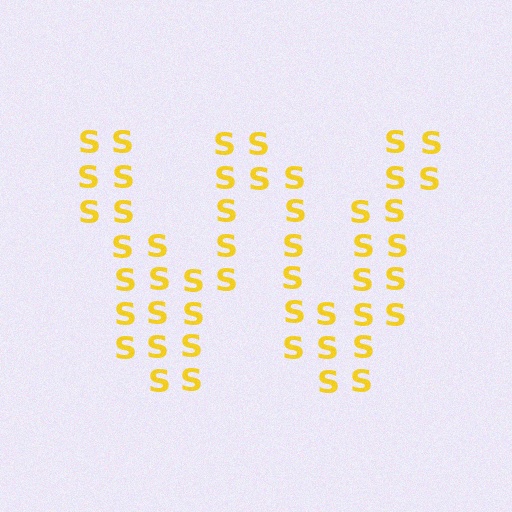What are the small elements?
The small elements are letter S's.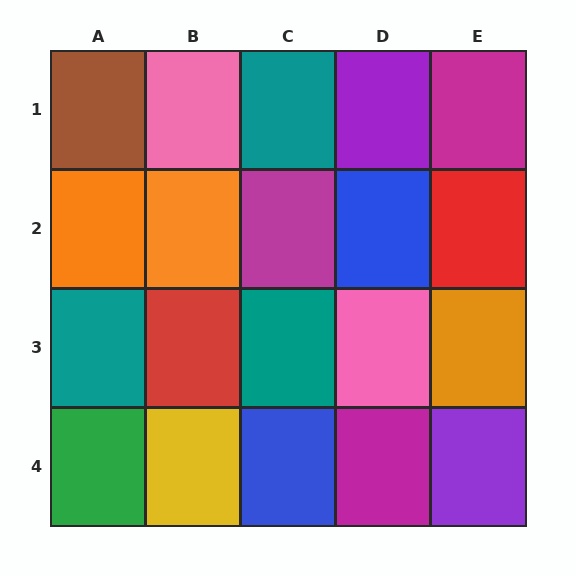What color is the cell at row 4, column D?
Magenta.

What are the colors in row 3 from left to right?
Teal, red, teal, pink, orange.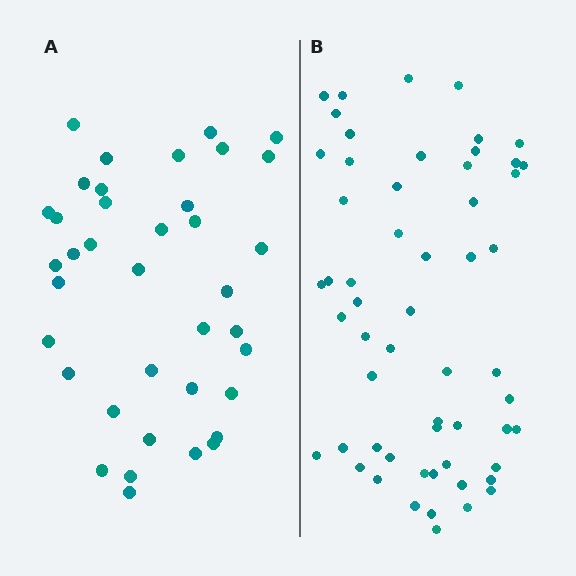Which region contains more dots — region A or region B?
Region B (the right region) has more dots.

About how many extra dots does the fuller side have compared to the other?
Region B has approximately 20 more dots than region A.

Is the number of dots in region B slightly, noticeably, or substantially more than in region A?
Region B has substantially more. The ratio is roughly 1.5 to 1.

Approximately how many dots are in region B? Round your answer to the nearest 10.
About 60 dots. (The exact count is 57, which rounds to 60.)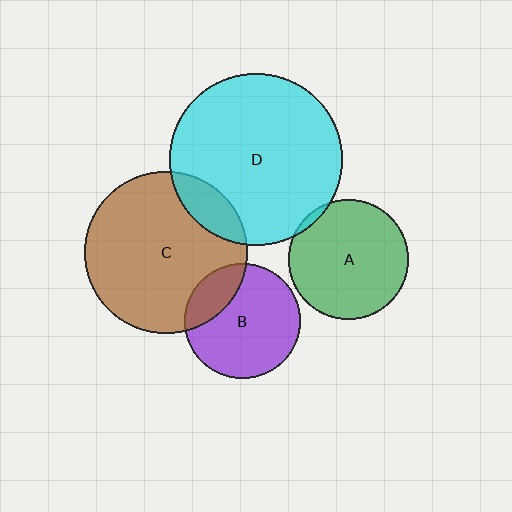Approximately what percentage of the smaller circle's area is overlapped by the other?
Approximately 20%.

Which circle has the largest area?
Circle D (cyan).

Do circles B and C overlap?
Yes.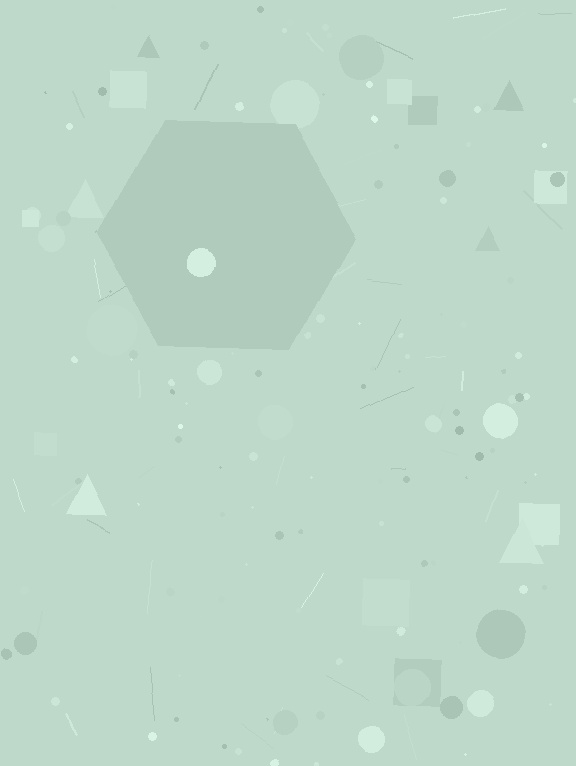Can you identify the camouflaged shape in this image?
The camouflaged shape is a hexagon.